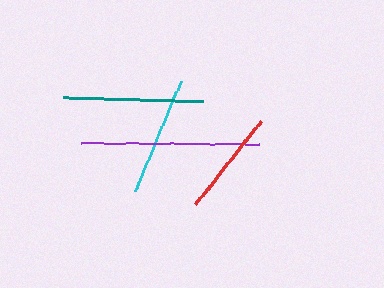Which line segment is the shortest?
The red line is the shortest at approximately 106 pixels.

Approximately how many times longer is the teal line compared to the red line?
The teal line is approximately 1.3 times the length of the red line.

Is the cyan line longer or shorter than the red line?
The cyan line is longer than the red line.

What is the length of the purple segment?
The purple segment is approximately 178 pixels long.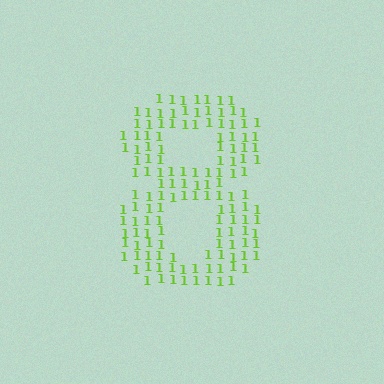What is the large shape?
The large shape is the digit 8.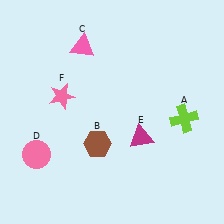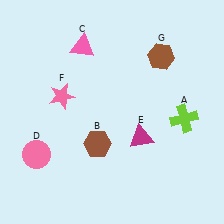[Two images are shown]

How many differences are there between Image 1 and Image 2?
There is 1 difference between the two images.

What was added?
A brown hexagon (G) was added in Image 2.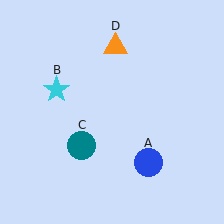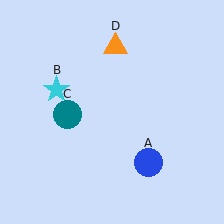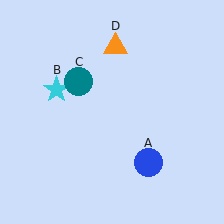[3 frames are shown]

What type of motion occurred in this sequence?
The teal circle (object C) rotated clockwise around the center of the scene.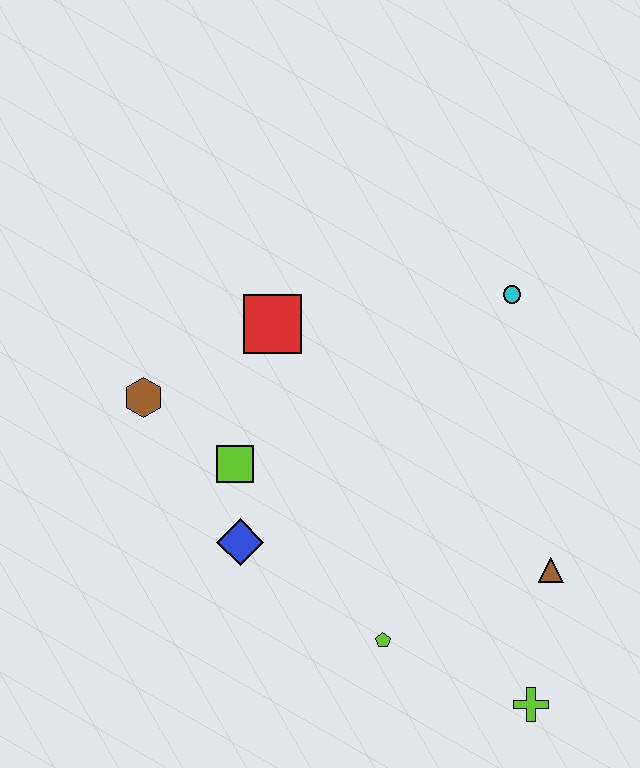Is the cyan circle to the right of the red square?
Yes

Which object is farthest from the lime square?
The lime cross is farthest from the lime square.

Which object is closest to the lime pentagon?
The lime cross is closest to the lime pentagon.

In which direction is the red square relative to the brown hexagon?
The red square is to the right of the brown hexagon.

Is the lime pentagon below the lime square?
Yes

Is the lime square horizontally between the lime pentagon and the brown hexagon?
Yes